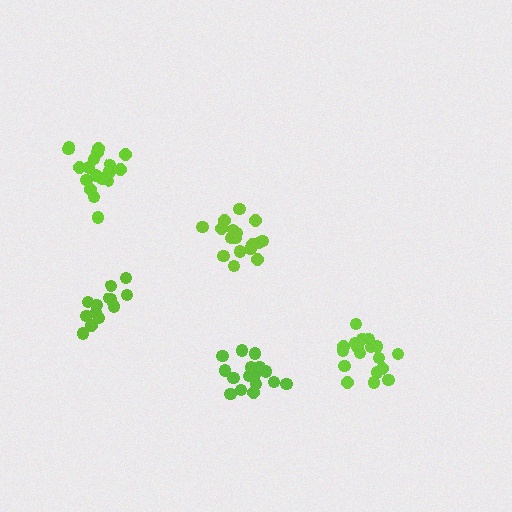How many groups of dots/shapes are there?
There are 5 groups.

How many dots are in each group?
Group 1: 17 dots, Group 2: 13 dots, Group 3: 16 dots, Group 4: 18 dots, Group 5: 18 dots (82 total).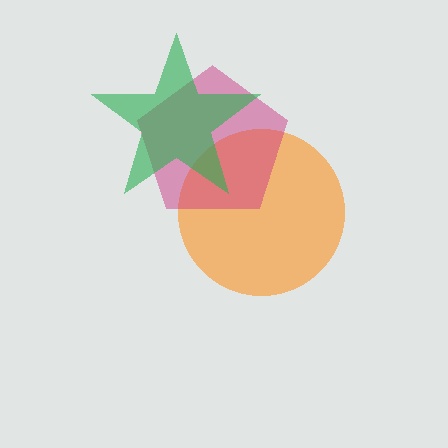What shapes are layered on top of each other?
The layered shapes are: an orange circle, a magenta pentagon, a green star.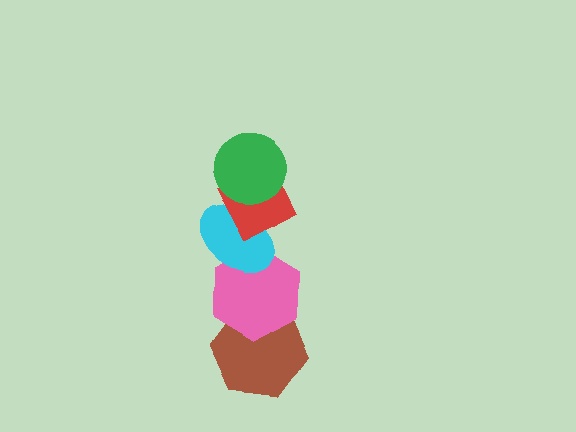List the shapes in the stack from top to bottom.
From top to bottom: the green circle, the red diamond, the cyan ellipse, the pink hexagon, the brown hexagon.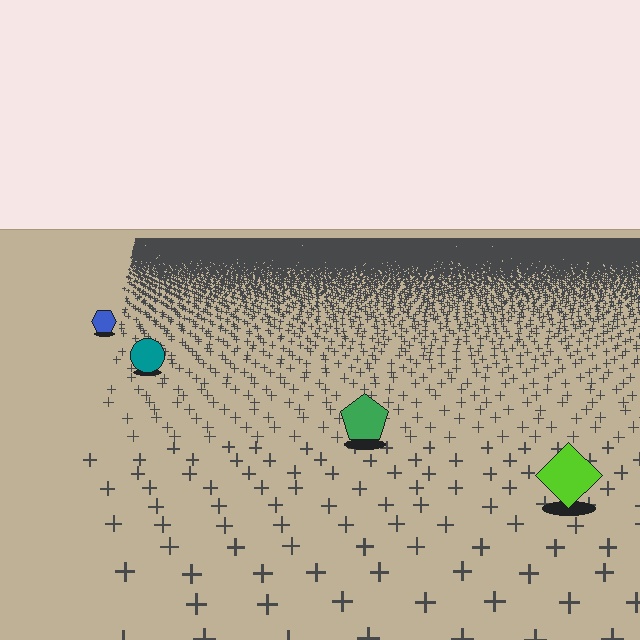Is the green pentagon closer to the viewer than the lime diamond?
No. The lime diamond is closer — you can tell from the texture gradient: the ground texture is coarser near it.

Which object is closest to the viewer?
The lime diamond is closest. The texture marks near it are larger and more spread out.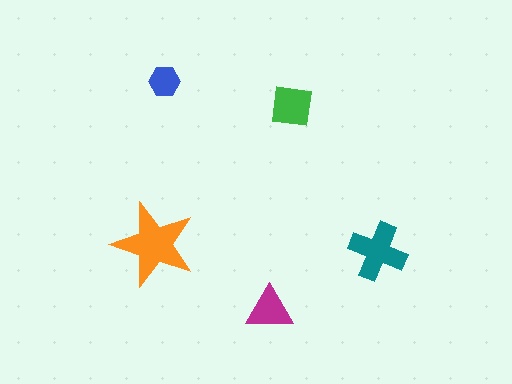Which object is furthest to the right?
The teal cross is rightmost.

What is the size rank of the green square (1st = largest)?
3rd.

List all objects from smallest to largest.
The blue hexagon, the magenta triangle, the green square, the teal cross, the orange star.